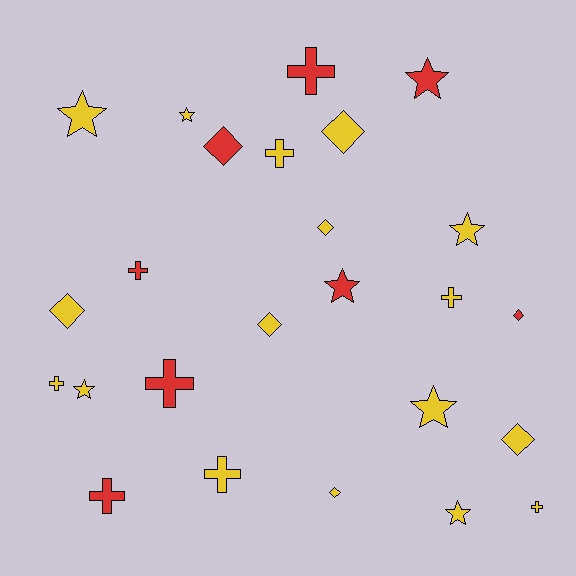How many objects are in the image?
There are 25 objects.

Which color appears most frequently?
Yellow, with 17 objects.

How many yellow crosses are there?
There are 5 yellow crosses.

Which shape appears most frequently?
Cross, with 9 objects.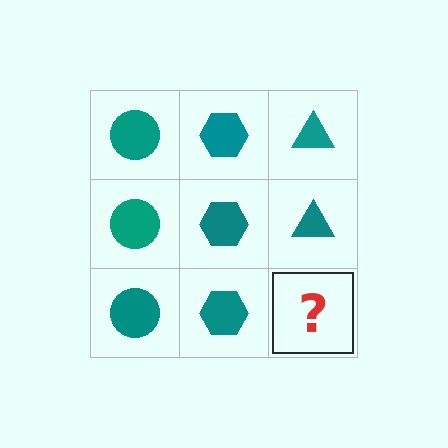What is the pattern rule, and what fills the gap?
The rule is that each column has a consistent shape. The gap should be filled with a teal triangle.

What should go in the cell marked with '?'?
The missing cell should contain a teal triangle.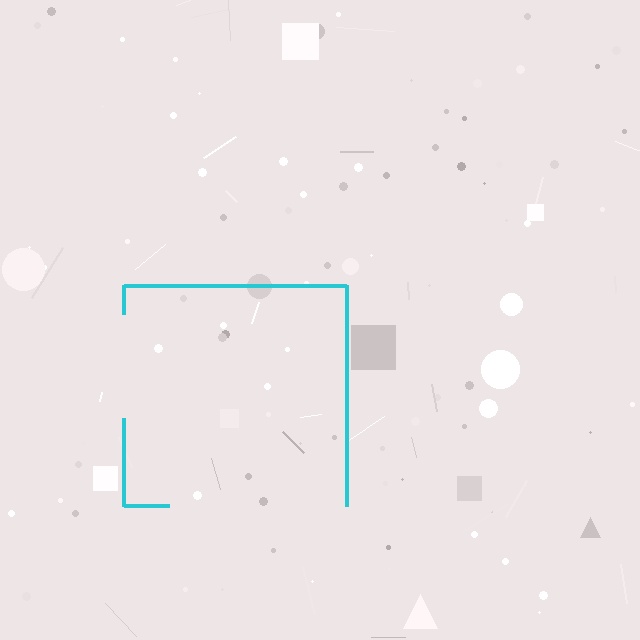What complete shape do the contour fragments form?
The contour fragments form a square.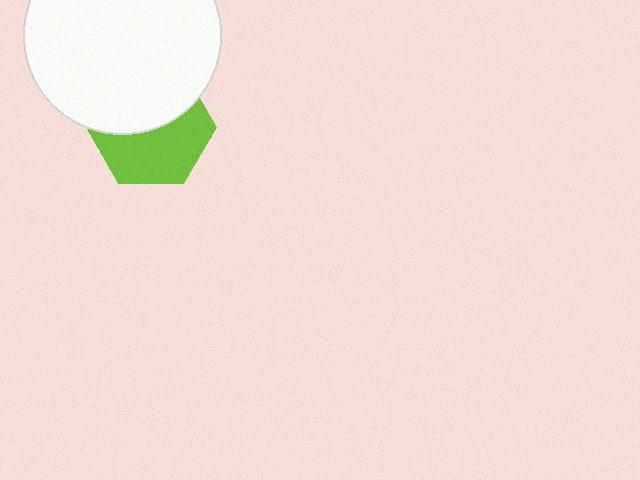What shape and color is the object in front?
The object in front is a white circle.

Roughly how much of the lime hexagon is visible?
About half of it is visible (roughly 52%).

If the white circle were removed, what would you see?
You would see the complete lime hexagon.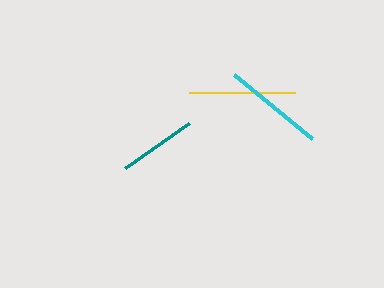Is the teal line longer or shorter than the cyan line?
The cyan line is longer than the teal line.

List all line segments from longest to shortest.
From longest to shortest: yellow, cyan, teal.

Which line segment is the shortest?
The teal line is the shortest at approximately 78 pixels.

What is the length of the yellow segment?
The yellow segment is approximately 107 pixels long.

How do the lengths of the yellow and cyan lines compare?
The yellow and cyan lines are approximately the same length.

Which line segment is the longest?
The yellow line is the longest at approximately 107 pixels.